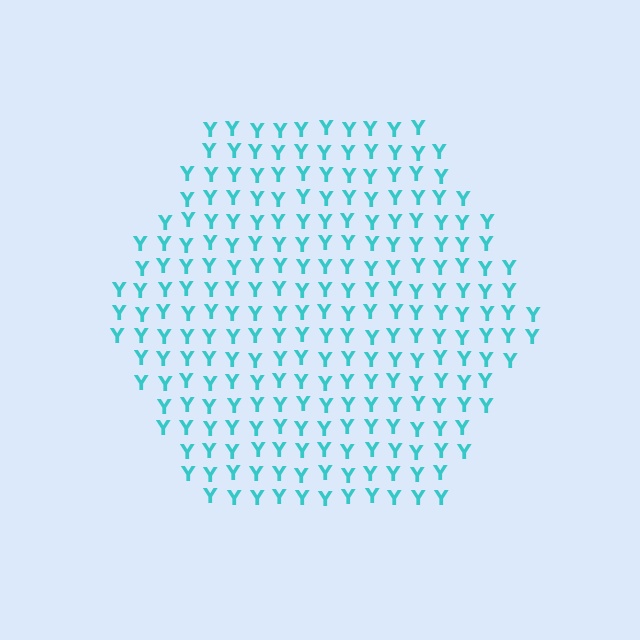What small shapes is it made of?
It is made of small letter Y's.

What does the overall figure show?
The overall figure shows a hexagon.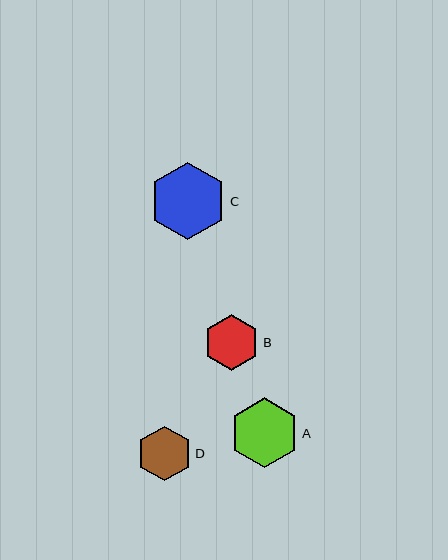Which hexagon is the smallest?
Hexagon D is the smallest with a size of approximately 55 pixels.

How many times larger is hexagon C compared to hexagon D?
Hexagon C is approximately 1.4 times the size of hexagon D.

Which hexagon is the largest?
Hexagon C is the largest with a size of approximately 77 pixels.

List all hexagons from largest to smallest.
From largest to smallest: C, A, B, D.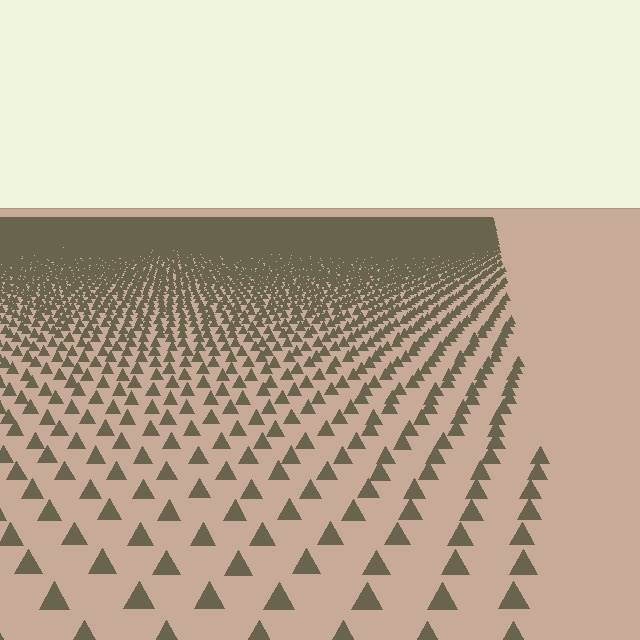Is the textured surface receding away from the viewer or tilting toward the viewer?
The surface is receding away from the viewer. Texture elements get smaller and denser toward the top.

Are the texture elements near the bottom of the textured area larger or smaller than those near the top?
Larger. Near the bottom, elements are closer to the viewer and appear at a bigger on-screen size.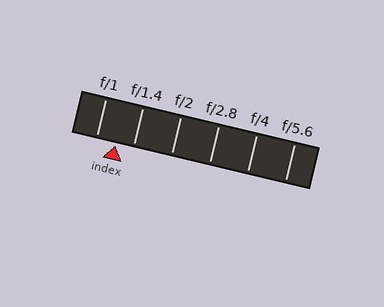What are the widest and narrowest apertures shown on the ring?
The widest aperture shown is f/1 and the narrowest is f/5.6.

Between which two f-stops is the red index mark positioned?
The index mark is between f/1 and f/1.4.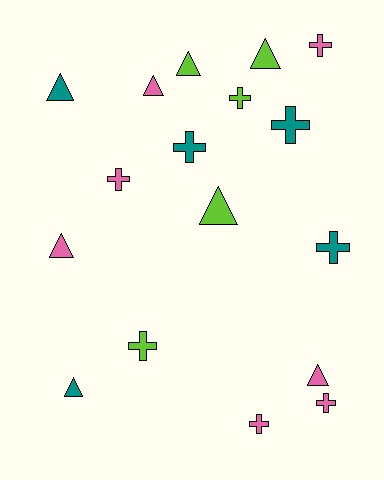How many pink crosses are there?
There are 4 pink crosses.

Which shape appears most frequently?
Cross, with 9 objects.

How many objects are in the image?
There are 17 objects.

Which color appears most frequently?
Pink, with 7 objects.